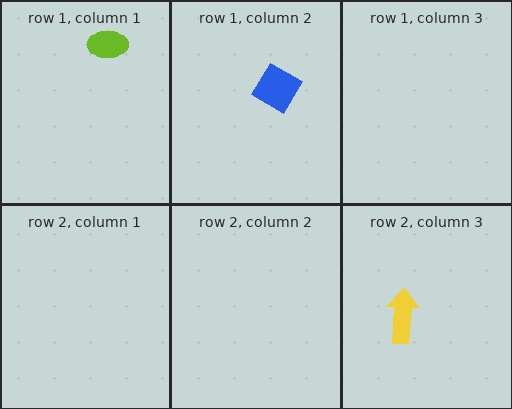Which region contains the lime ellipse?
The row 1, column 1 region.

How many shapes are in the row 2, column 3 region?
1.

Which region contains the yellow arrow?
The row 2, column 3 region.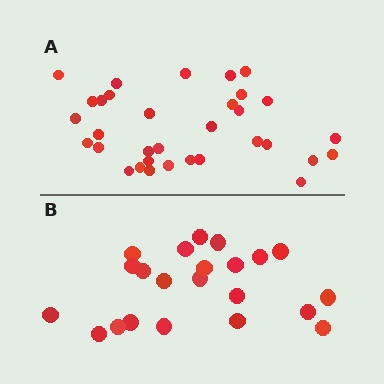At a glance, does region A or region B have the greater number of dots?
Region A (the top region) has more dots.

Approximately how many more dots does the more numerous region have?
Region A has roughly 12 or so more dots than region B.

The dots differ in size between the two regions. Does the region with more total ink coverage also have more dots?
No. Region B has more total ink coverage because its dots are larger, but region A actually contains more individual dots. Total area can be misleading — the number of items is what matters here.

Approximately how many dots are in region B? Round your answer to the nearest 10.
About 20 dots. (The exact count is 22, which rounds to 20.)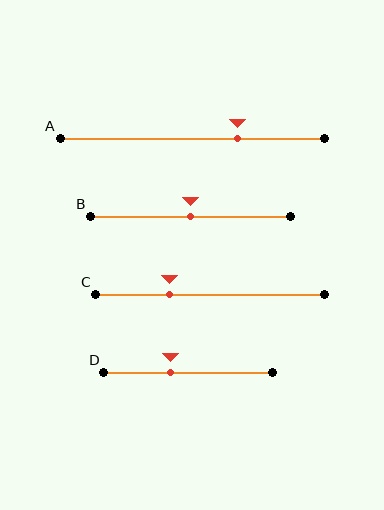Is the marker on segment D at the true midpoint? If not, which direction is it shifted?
No, the marker on segment D is shifted to the left by about 11% of the segment length.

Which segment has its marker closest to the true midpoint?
Segment B has its marker closest to the true midpoint.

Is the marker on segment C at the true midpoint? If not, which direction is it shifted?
No, the marker on segment C is shifted to the left by about 18% of the segment length.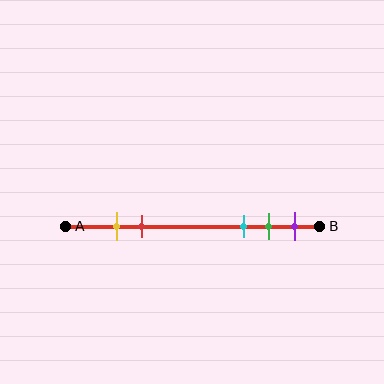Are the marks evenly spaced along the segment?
No, the marks are not evenly spaced.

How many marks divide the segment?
There are 5 marks dividing the segment.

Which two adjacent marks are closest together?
The yellow and red marks are the closest adjacent pair.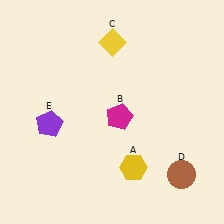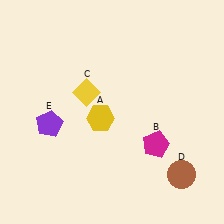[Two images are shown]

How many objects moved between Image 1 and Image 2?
3 objects moved between the two images.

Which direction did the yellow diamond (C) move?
The yellow diamond (C) moved down.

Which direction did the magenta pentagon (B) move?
The magenta pentagon (B) moved right.